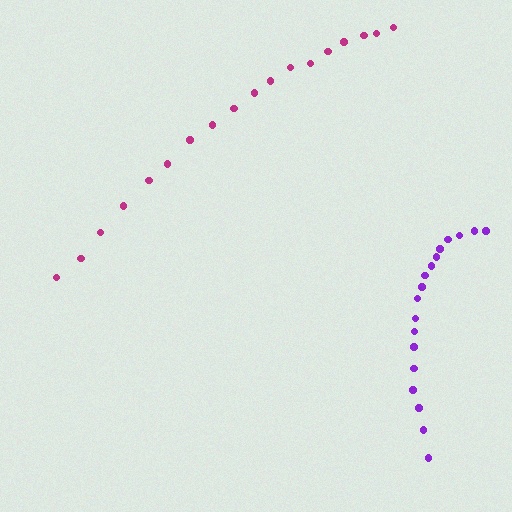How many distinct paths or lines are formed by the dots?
There are 2 distinct paths.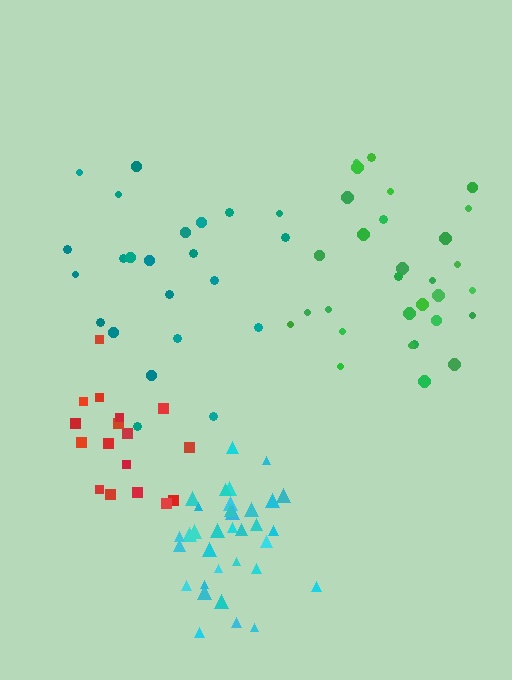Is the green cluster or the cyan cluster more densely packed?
Cyan.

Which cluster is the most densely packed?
Cyan.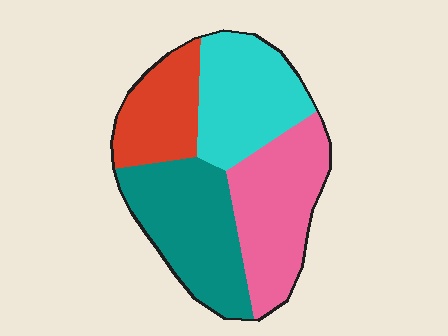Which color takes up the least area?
Red, at roughly 20%.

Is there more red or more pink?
Pink.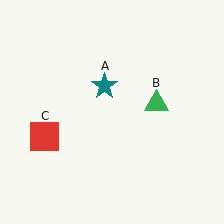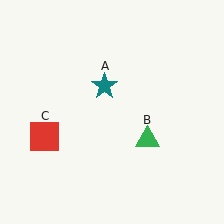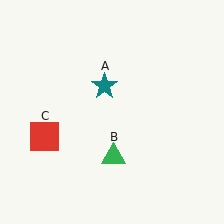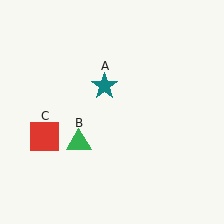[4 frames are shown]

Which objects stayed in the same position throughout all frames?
Teal star (object A) and red square (object C) remained stationary.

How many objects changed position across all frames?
1 object changed position: green triangle (object B).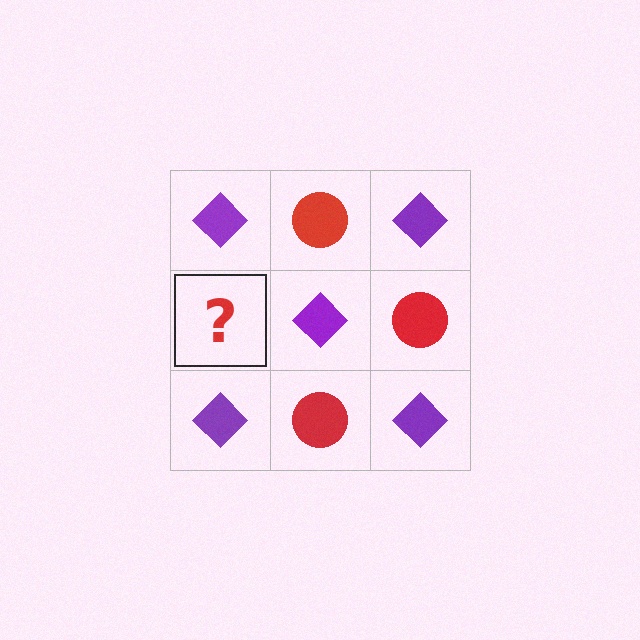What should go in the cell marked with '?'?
The missing cell should contain a red circle.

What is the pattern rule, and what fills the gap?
The rule is that it alternates purple diamond and red circle in a checkerboard pattern. The gap should be filled with a red circle.